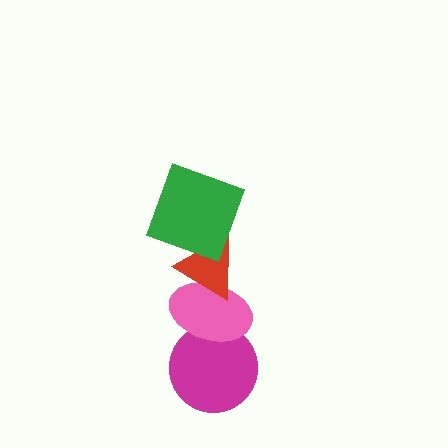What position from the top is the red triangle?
The red triangle is 2nd from the top.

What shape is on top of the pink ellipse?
The red triangle is on top of the pink ellipse.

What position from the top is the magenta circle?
The magenta circle is 4th from the top.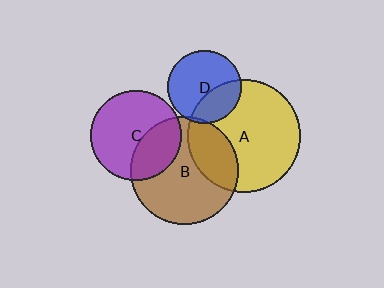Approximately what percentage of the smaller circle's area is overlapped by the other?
Approximately 35%.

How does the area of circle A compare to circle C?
Approximately 1.6 times.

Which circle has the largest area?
Circle A (yellow).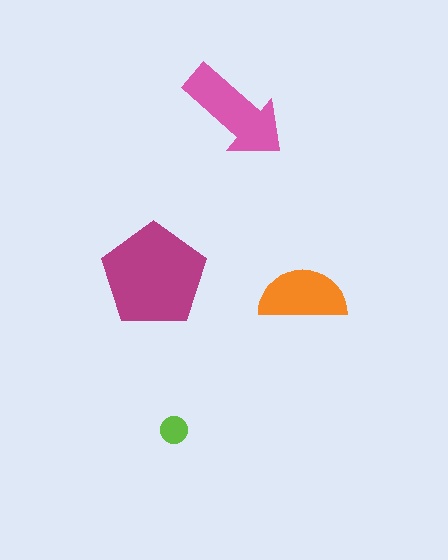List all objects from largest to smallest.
The magenta pentagon, the pink arrow, the orange semicircle, the lime circle.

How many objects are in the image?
There are 4 objects in the image.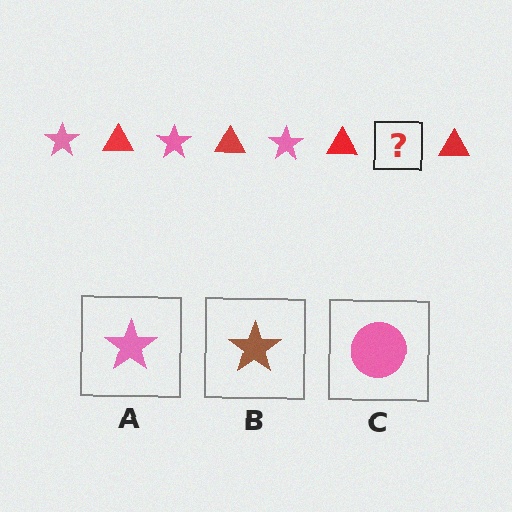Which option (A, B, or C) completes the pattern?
A.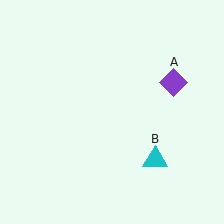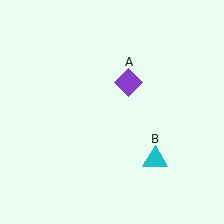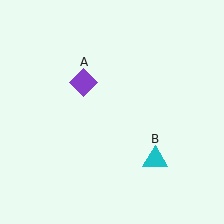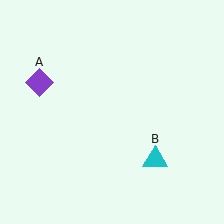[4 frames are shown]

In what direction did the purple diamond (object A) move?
The purple diamond (object A) moved left.